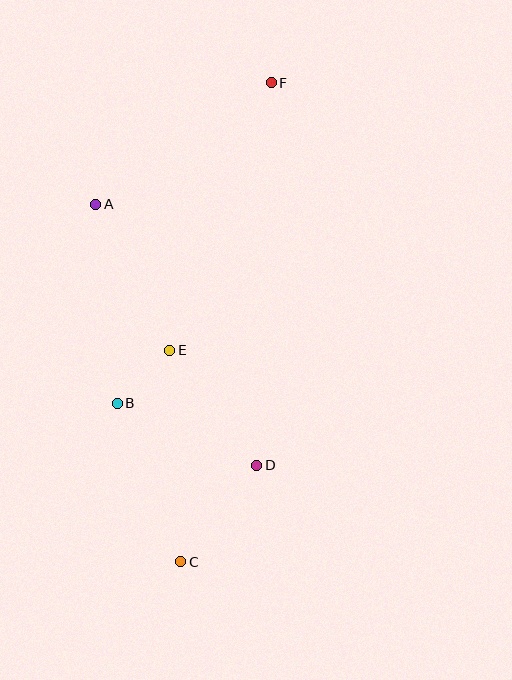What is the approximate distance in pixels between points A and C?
The distance between A and C is approximately 367 pixels.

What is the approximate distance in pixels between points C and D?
The distance between C and D is approximately 123 pixels.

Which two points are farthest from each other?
Points C and F are farthest from each other.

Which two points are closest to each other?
Points B and E are closest to each other.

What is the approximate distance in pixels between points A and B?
The distance between A and B is approximately 200 pixels.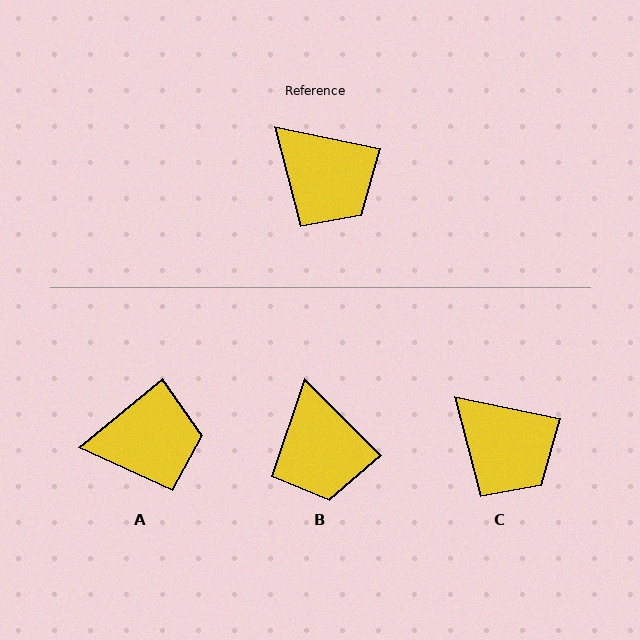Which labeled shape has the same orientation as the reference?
C.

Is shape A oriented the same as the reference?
No, it is off by about 51 degrees.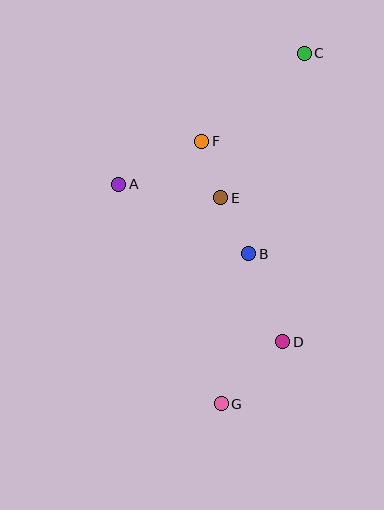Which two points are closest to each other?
Points E and F are closest to each other.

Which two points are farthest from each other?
Points C and G are farthest from each other.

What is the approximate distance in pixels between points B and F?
The distance between B and F is approximately 122 pixels.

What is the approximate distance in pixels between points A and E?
The distance between A and E is approximately 103 pixels.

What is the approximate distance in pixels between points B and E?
The distance between B and E is approximately 62 pixels.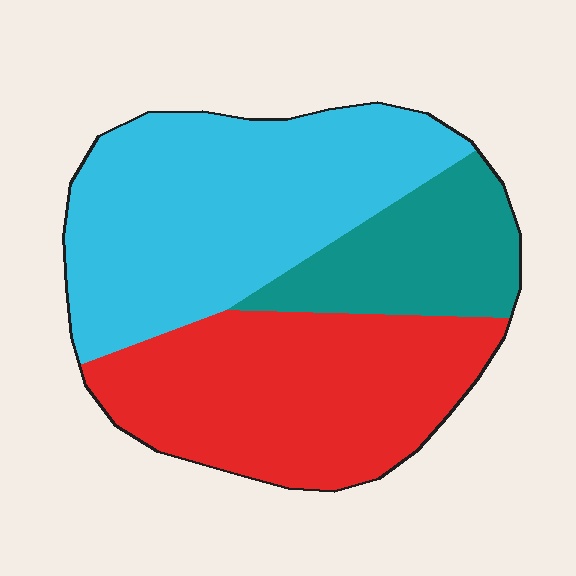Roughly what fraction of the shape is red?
Red takes up between a third and a half of the shape.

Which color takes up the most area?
Cyan, at roughly 45%.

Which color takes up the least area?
Teal, at roughly 20%.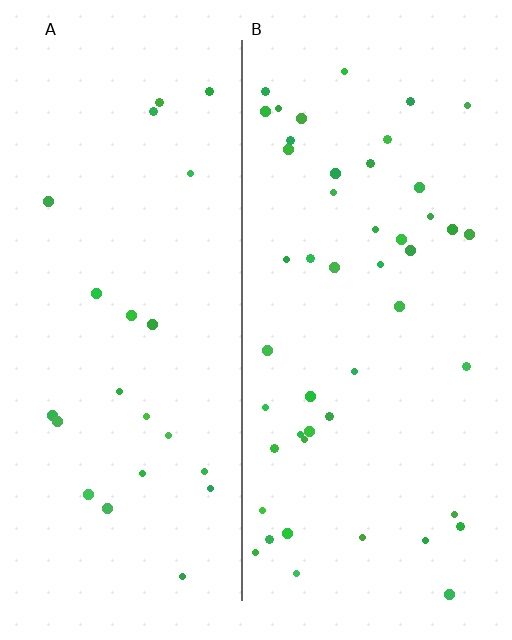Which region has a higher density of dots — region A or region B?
B (the right).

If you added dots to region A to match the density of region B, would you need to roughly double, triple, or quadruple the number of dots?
Approximately double.